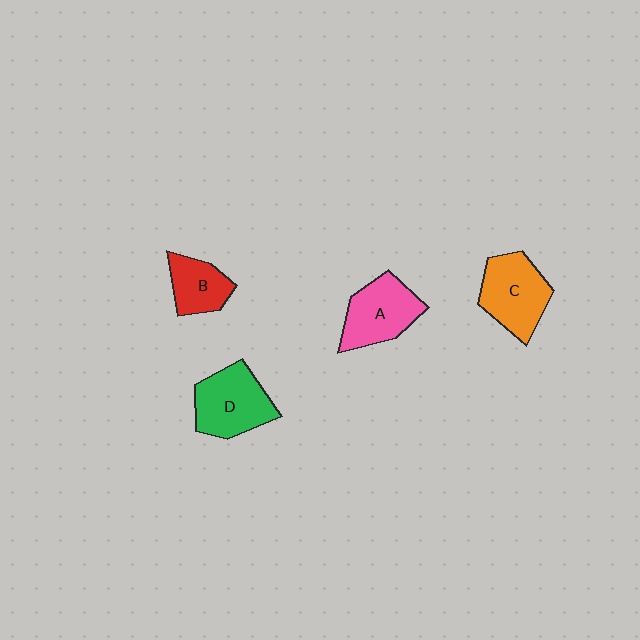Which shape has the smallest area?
Shape B (red).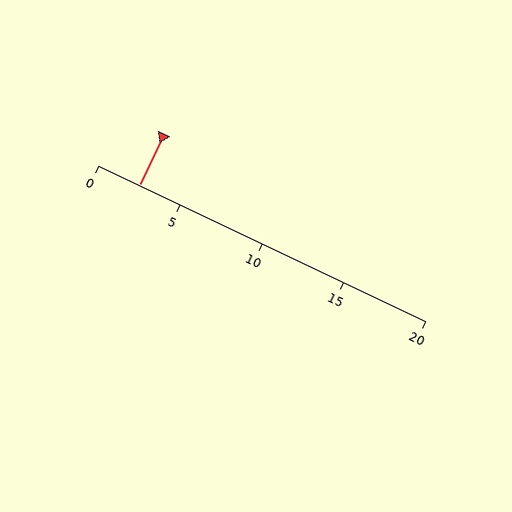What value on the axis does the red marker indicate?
The marker indicates approximately 2.5.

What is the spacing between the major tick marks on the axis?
The major ticks are spaced 5 apart.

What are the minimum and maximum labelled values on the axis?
The axis runs from 0 to 20.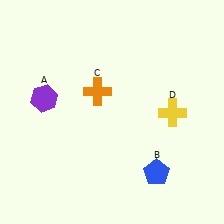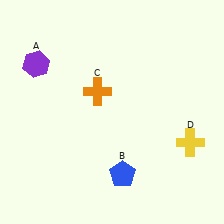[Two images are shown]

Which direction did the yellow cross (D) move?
The yellow cross (D) moved down.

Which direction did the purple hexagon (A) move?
The purple hexagon (A) moved up.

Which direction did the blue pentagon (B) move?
The blue pentagon (B) moved left.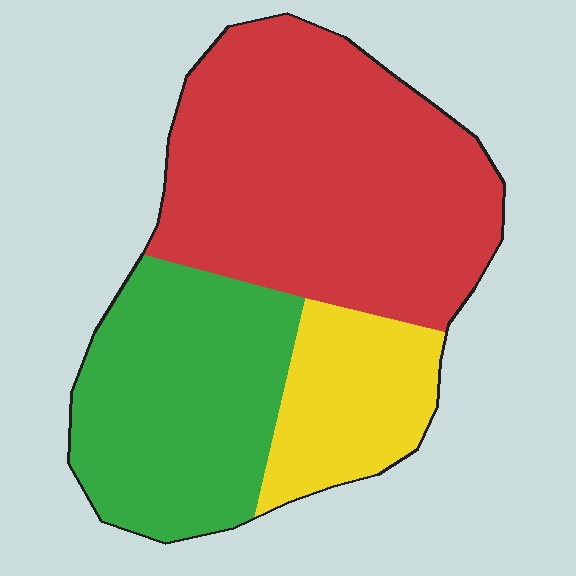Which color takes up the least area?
Yellow, at roughly 15%.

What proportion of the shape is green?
Green takes up between a sixth and a third of the shape.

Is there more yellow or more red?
Red.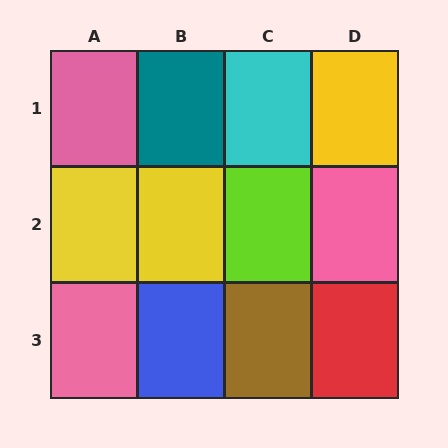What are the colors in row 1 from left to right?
Pink, teal, cyan, yellow.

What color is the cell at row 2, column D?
Pink.